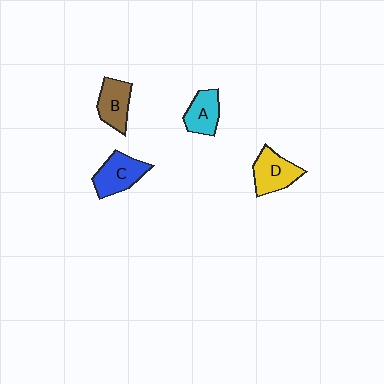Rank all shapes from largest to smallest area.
From largest to smallest: C (blue), D (yellow), B (brown), A (cyan).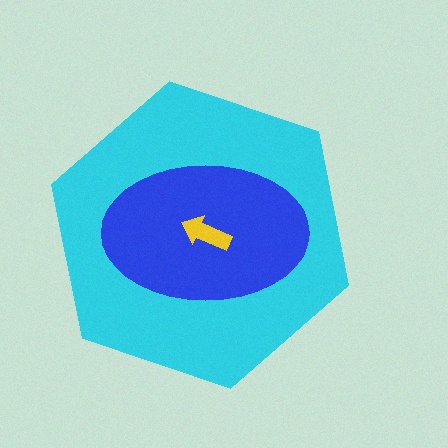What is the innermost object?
The yellow arrow.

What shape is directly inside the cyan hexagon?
The blue ellipse.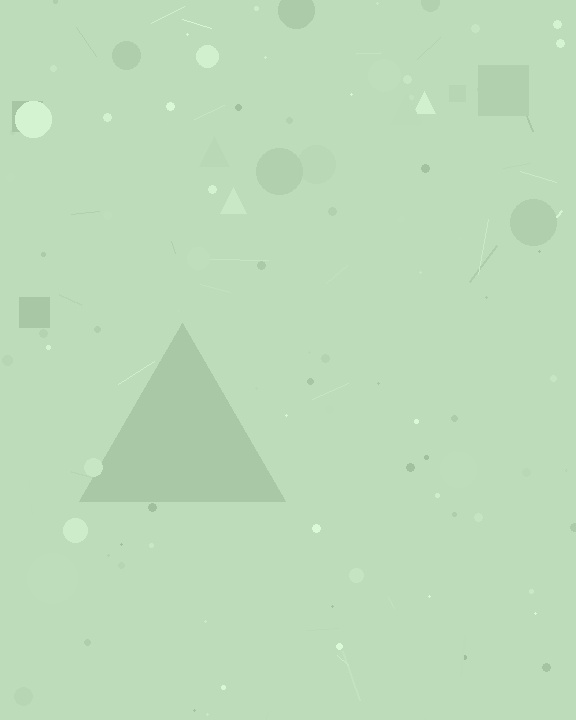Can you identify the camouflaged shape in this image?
The camouflaged shape is a triangle.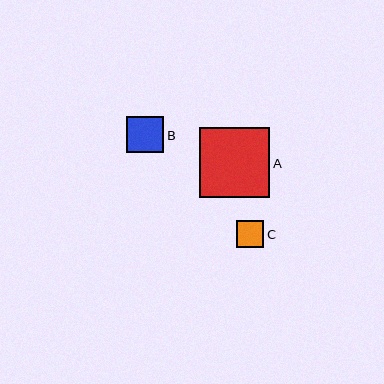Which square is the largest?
Square A is the largest with a size of approximately 70 pixels.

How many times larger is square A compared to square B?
Square A is approximately 1.9 times the size of square B.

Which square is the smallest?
Square C is the smallest with a size of approximately 27 pixels.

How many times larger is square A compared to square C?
Square A is approximately 2.5 times the size of square C.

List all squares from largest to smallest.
From largest to smallest: A, B, C.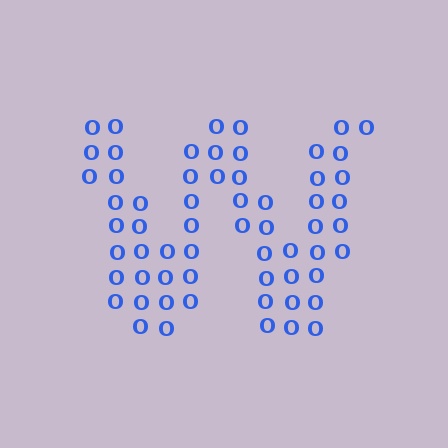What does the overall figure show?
The overall figure shows the letter W.